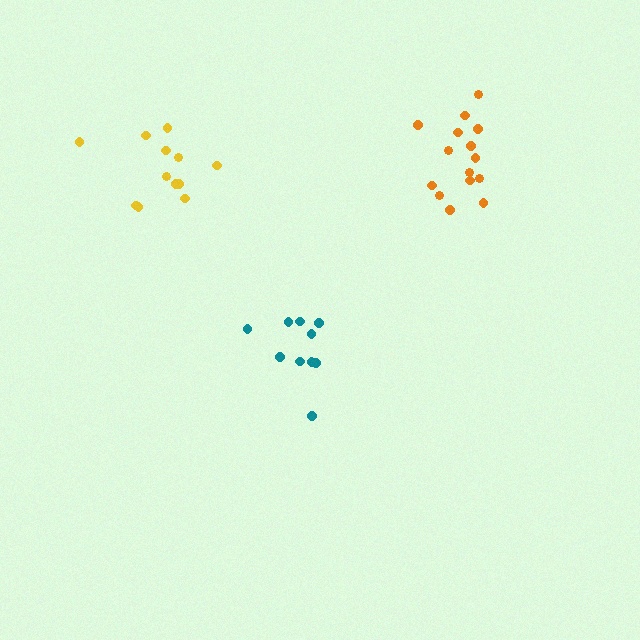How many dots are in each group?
Group 1: 10 dots, Group 2: 12 dots, Group 3: 15 dots (37 total).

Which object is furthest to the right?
The orange cluster is rightmost.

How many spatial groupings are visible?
There are 3 spatial groupings.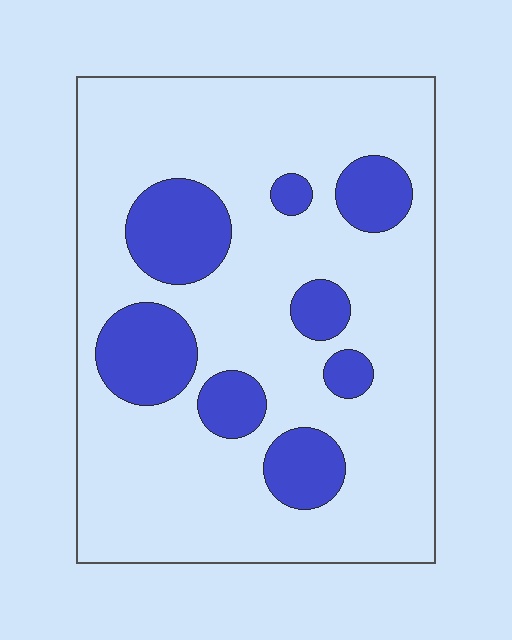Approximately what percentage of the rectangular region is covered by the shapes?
Approximately 20%.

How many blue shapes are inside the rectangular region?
8.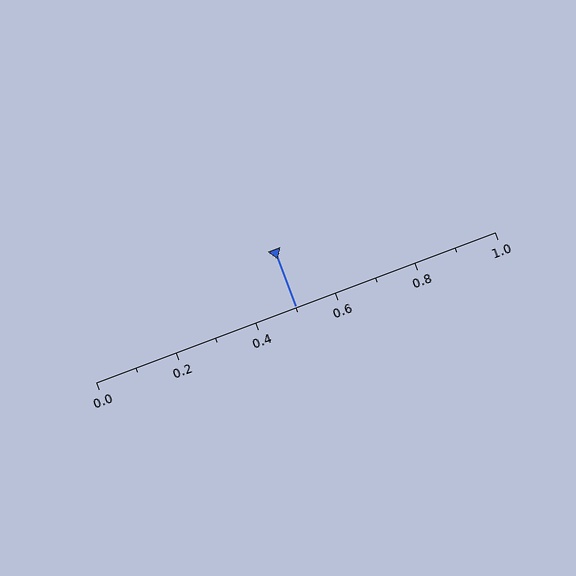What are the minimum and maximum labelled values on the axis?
The axis runs from 0.0 to 1.0.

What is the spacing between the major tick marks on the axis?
The major ticks are spaced 0.2 apart.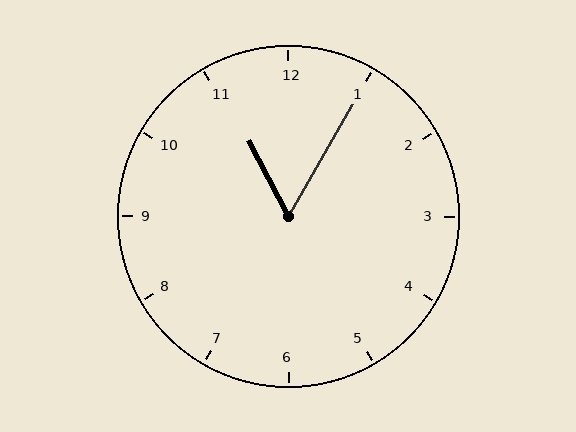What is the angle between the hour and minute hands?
Approximately 58 degrees.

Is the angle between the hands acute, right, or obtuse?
It is acute.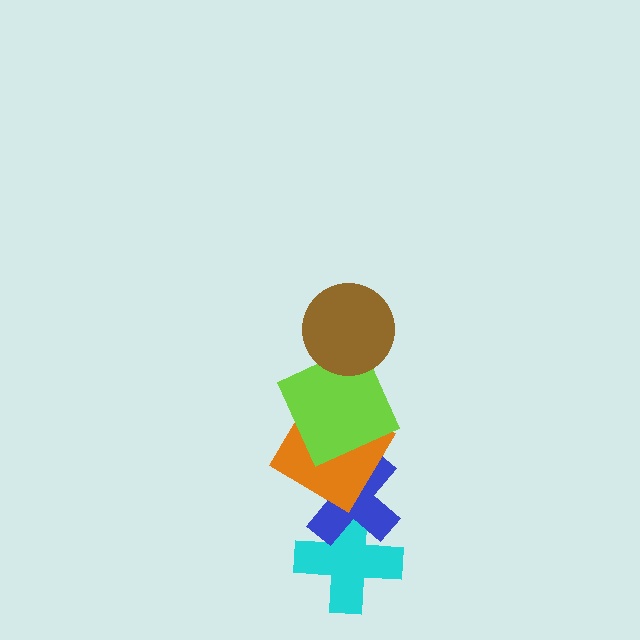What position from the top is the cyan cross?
The cyan cross is 5th from the top.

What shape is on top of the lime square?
The brown circle is on top of the lime square.